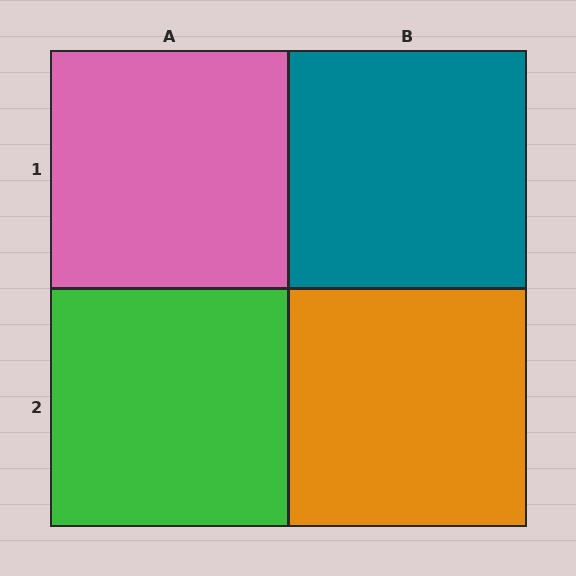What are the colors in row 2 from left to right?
Green, orange.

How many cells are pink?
1 cell is pink.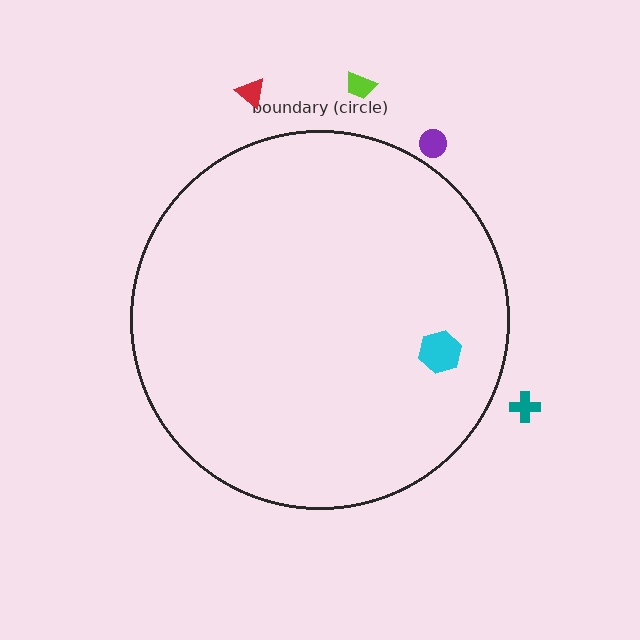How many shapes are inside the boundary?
1 inside, 4 outside.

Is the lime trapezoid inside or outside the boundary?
Outside.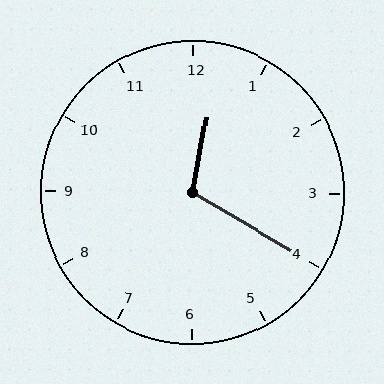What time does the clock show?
12:20.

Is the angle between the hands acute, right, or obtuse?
It is obtuse.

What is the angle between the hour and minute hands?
Approximately 110 degrees.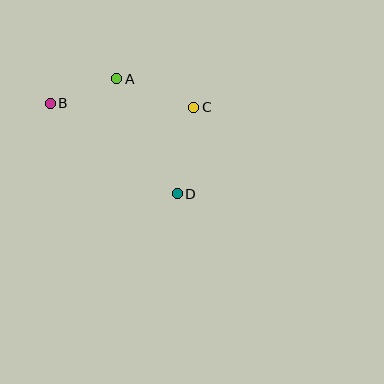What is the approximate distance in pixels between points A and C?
The distance between A and C is approximately 82 pixels.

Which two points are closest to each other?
Points A and B are closest to each other.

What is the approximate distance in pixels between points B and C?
The distance between B and C is approximately 144 pixels.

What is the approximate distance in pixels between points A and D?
The distance between A and D is approximately 130 pixels.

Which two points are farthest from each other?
Points B and D are farthest from each other.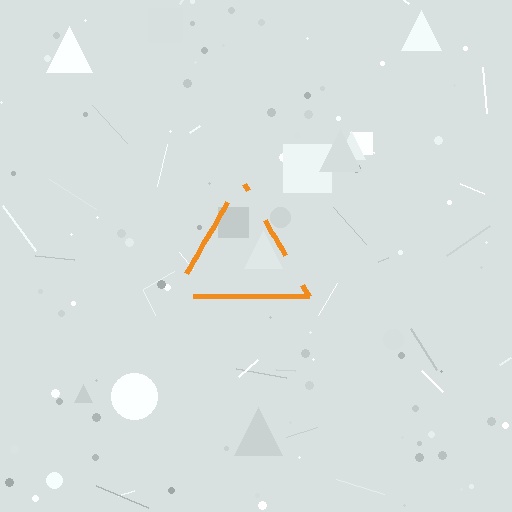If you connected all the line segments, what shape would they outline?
They would outline a triangle.